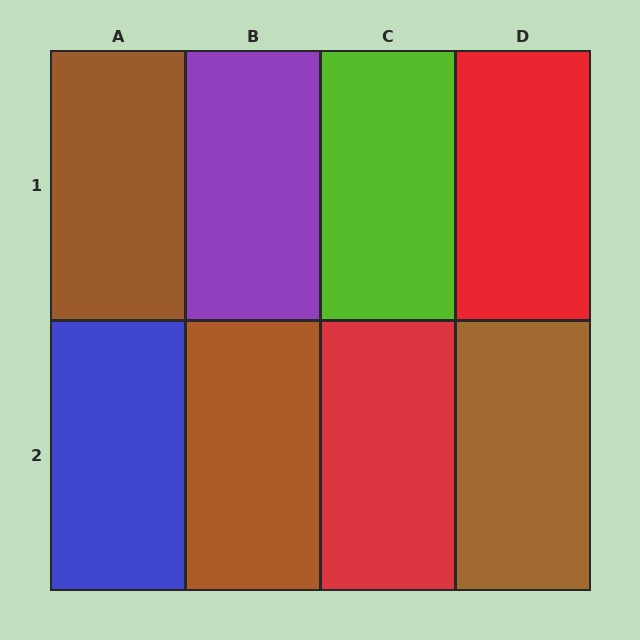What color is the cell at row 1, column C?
Lime.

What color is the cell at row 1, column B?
Purple.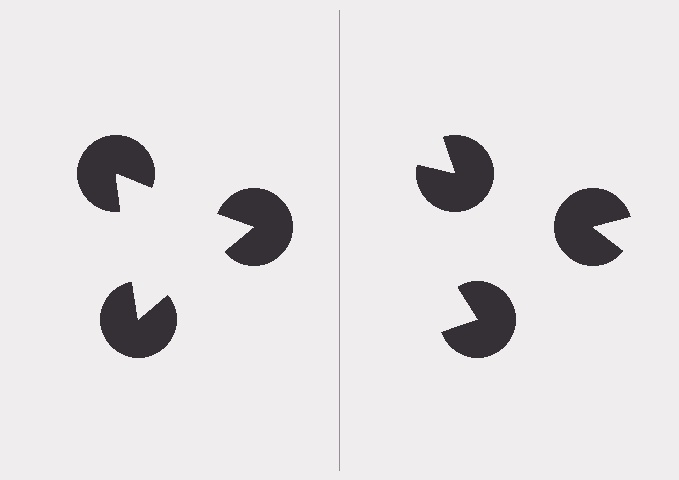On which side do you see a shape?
An illusory triangle appears on the left side. On the right side the wedge cuts are rotated, so no coherent shape forms.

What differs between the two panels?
The pac-man discs are positioned identically on both sides; only the wedge orientations differ. On the left they align to a triangle; on the right they are misaligned.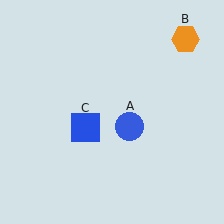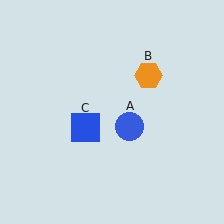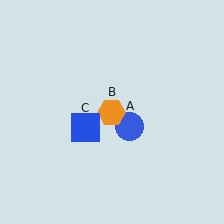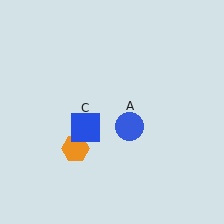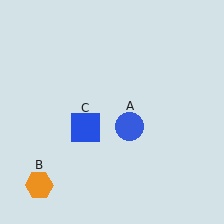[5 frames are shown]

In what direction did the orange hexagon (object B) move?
The orange hexagon (object B) moved down and to the left.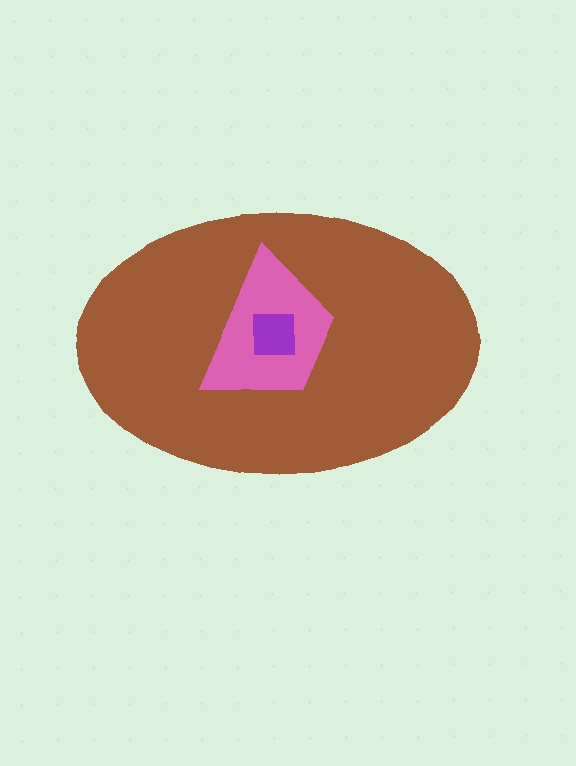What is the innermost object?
The purple square.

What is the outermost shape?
The brown ellipse.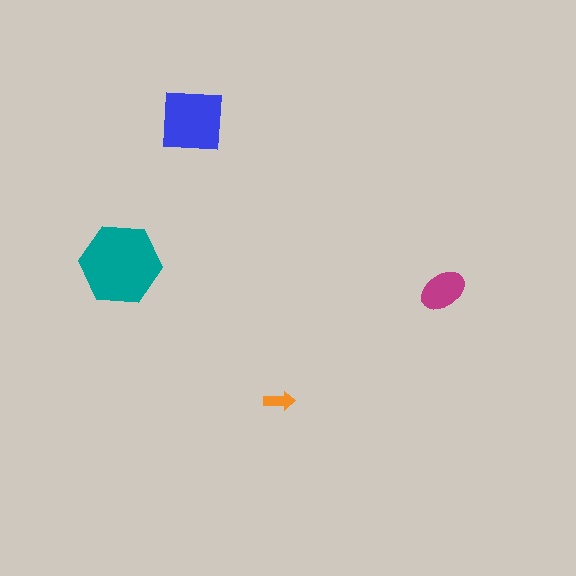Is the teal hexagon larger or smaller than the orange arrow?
Larger.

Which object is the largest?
The teal hexagon.